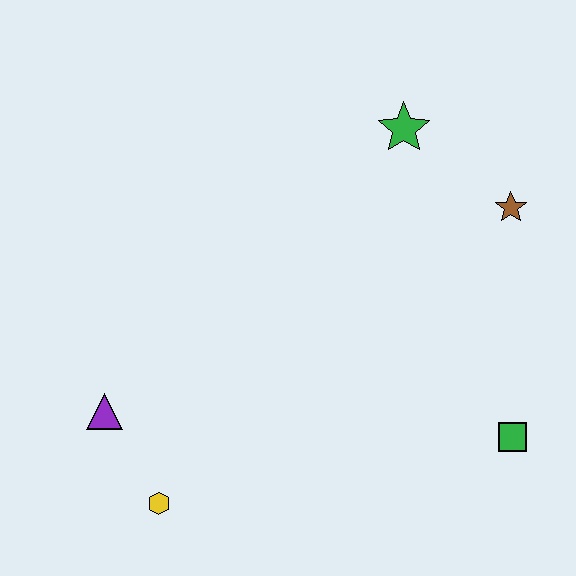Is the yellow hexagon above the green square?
No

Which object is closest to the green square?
The brown star is closest to the green square.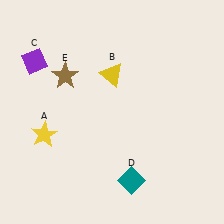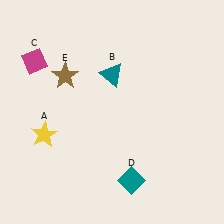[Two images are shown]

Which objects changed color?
B changed from yellow to teal. C changed from purple to magenta.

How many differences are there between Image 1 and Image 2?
There are 2 differences between the two images.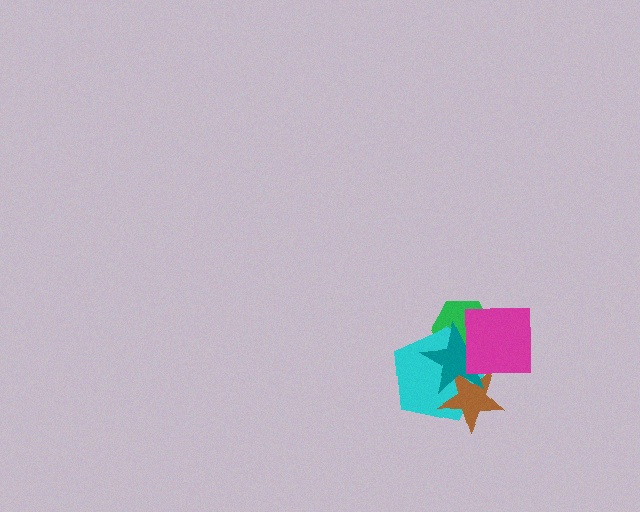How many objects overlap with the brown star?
2 objects overlap with the brown star.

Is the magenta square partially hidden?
No, no other shape covers it.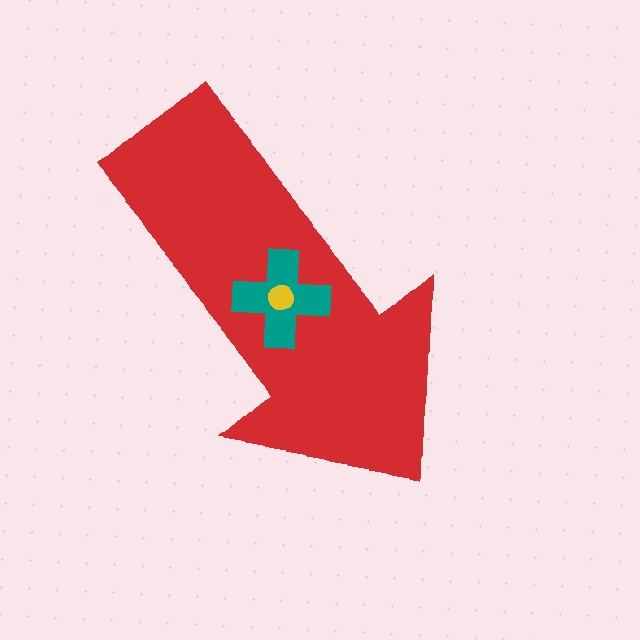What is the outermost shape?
The red arrow.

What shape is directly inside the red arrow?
The teal cross.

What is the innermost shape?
The yellow circle.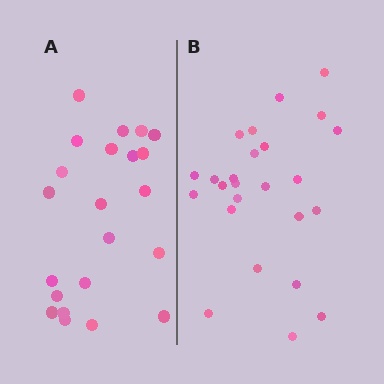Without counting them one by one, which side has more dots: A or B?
Region B (the right region) has more dots.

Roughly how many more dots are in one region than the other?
Region B has just a few more — roughly 2 or 3 more dots than region A.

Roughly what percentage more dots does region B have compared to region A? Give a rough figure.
About 15% more.